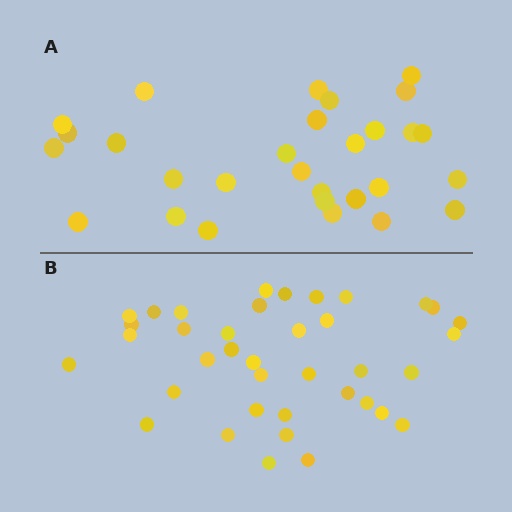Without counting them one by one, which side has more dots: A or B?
Region B (the bottom region) has more dots.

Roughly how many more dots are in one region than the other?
Region B has roughly 8 or so more dots than region A.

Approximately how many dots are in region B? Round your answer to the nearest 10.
About 40 dots. (The exact count is 38, which rounds to 40.)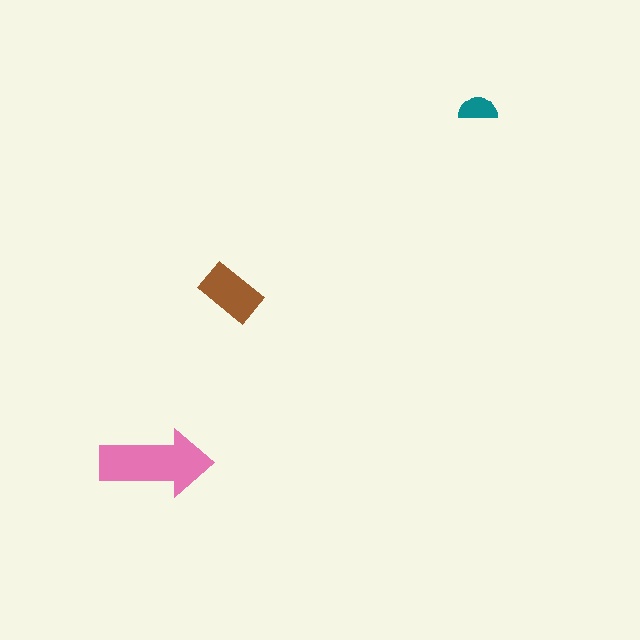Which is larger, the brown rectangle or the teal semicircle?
The brown rectangle.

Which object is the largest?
The pink arrow.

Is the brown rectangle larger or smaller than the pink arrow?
Smaller.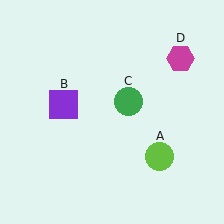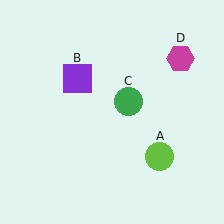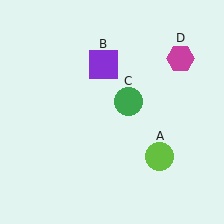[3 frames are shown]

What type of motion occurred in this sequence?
The purple square (object B) rotated clockwise around the center of the scene.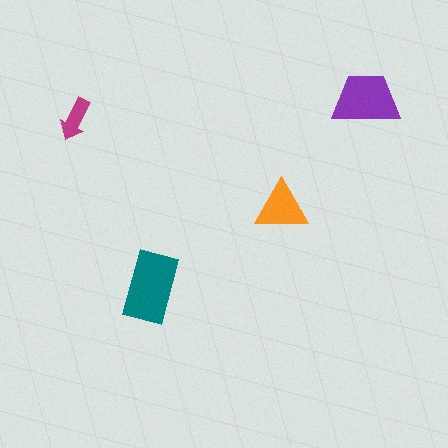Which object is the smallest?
The magenta arrow.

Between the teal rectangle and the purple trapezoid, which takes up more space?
The teal rectangle.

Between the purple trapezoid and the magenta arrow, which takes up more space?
The purple trapezoid.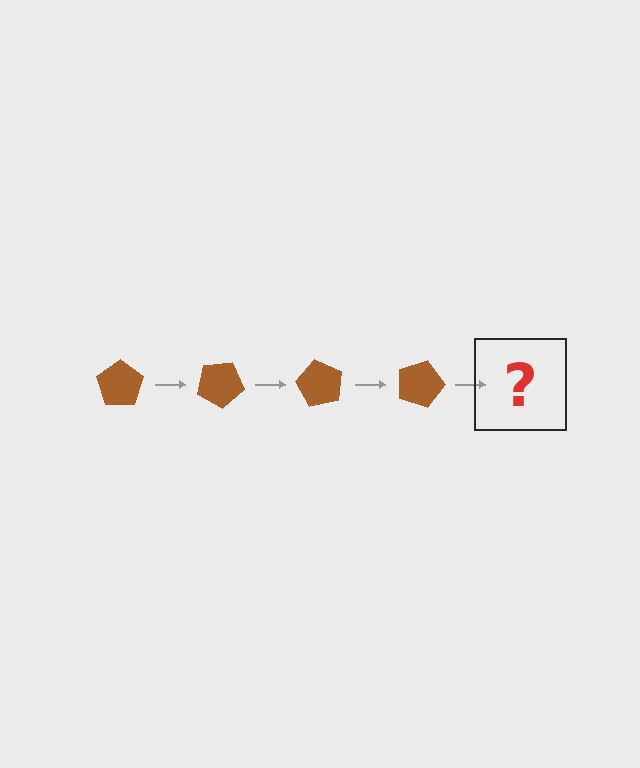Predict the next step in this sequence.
The next step is a brown pentagon rotated 120 degrees.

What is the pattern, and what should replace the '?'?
The pattern is that the pentagon rotates 30 degrees each step. The '?' should be a brown pentagon rotated 120 degrees.